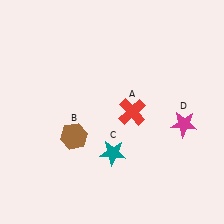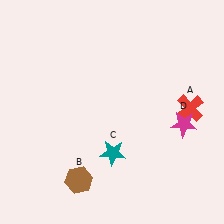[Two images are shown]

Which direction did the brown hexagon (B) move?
The brown hexagon (B) moved down.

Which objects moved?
The objects that moved are: the red cross (A), the brown hexagon (B).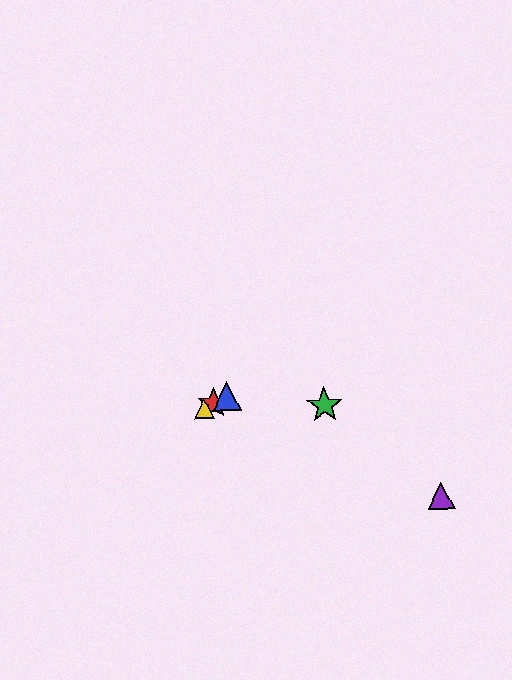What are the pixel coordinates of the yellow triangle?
The yellow triangle is at (204, 409).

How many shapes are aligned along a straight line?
3 shapes (the red star, the blue triangle, the yellow triangle) are aligned along a straight line.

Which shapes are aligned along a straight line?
The red star, the blue triangle, the yellow triangle are aligned along a straight line.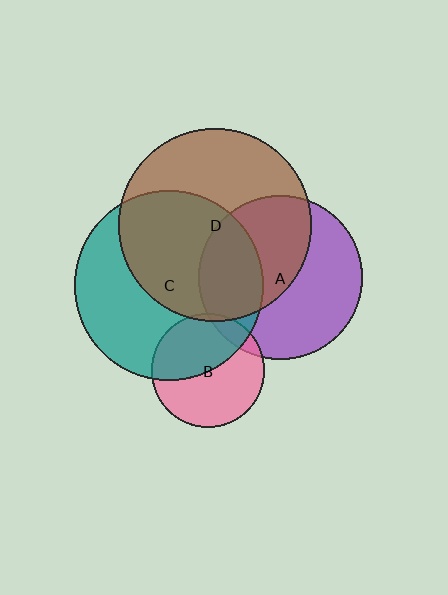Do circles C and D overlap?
Yes.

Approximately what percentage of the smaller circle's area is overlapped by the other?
Approximately 50%.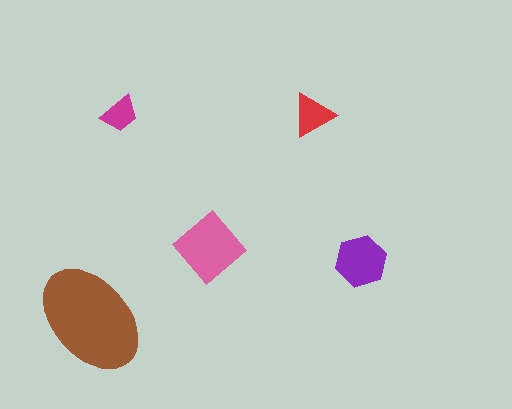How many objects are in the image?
There are 5 objects in the image.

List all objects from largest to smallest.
The brown ellipse, the pink diamond, the purple hexagon, the red triangle, the magenta trapezoid.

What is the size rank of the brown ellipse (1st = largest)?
1st.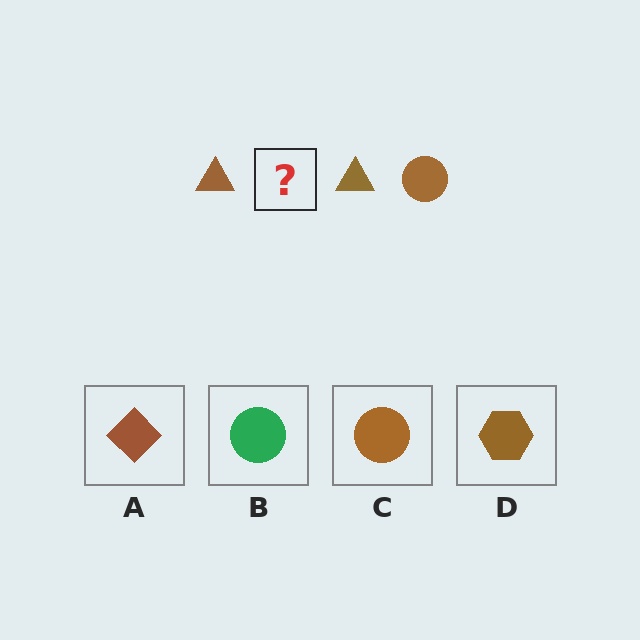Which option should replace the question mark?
Option C.